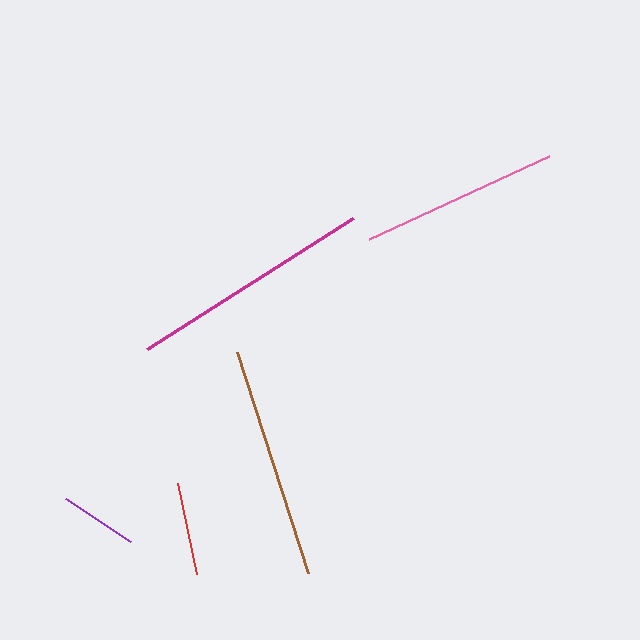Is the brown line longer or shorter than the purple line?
The brown line is longer than the purple line.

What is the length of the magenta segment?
The magenta segment is approximately 245 pixels long.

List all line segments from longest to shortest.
From longest to shortest: magenta, brown, pink, red, purple.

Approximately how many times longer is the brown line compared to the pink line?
The brown line is approximately 1.2 times the length of the pink line.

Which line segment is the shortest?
The purple line is the shortest at approximately 78 pixels.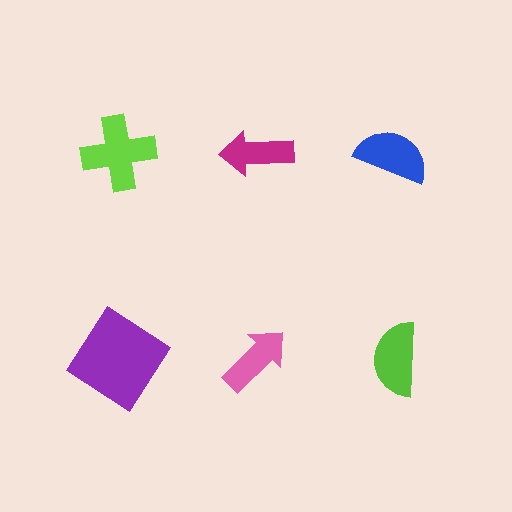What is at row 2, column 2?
A pink arrow.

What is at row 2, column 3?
A lime semicircle.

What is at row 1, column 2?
A magenta arrow.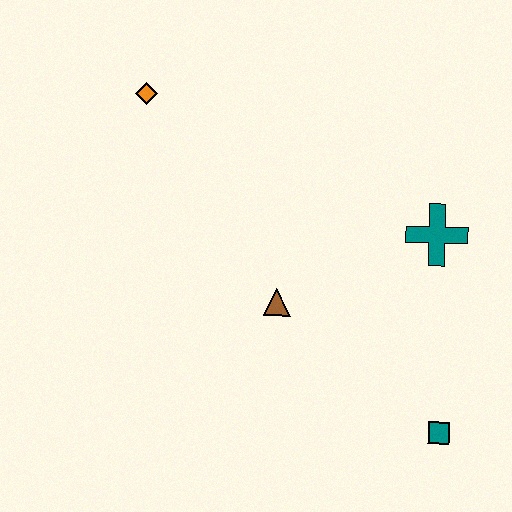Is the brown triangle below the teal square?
No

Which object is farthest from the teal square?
The orange diamond is farthest from the teal square.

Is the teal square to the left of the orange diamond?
No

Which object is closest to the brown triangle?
The teal cross is closest to the brown triangle.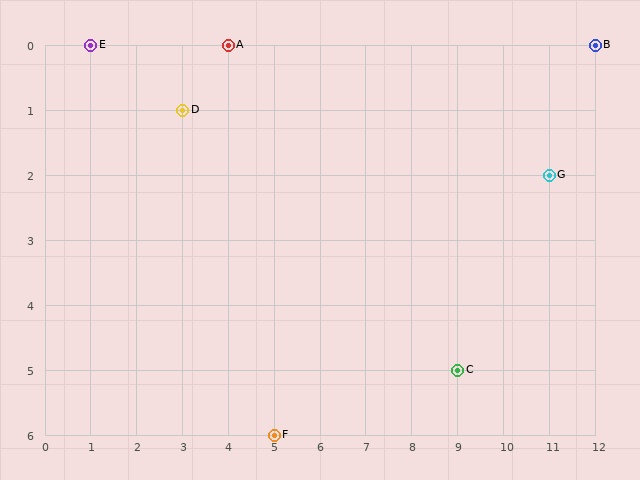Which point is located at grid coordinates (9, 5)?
Point C is at (9, 5).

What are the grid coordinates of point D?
Point D is at grid coordinates (3, 1).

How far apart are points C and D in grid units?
Points C and D are 6 columns and 4 rows apart (about 7.2 grid units diagonally).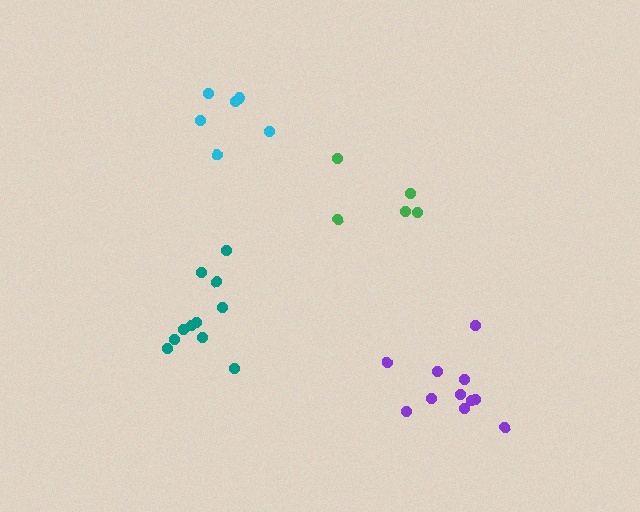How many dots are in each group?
Group 1: 11 dots, Group 2: 11 dots, Group 3: 6 dots, Group 4: 5 dots (33 total).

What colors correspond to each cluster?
The clusters are colored: purple, teal, cyan, green.